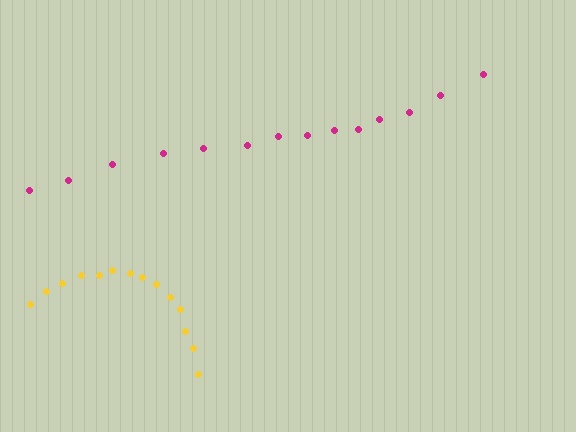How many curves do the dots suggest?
There are 2 distinct paths.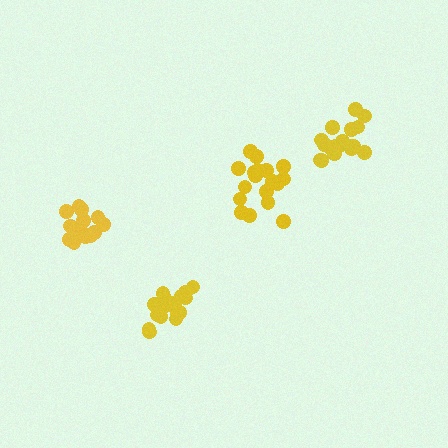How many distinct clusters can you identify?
There are 4 distinct clusters.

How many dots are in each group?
Group 1: 18 dots, Group 2: 15 dots, Group 3: 19 dots, Group 4: 19 dots (71 total).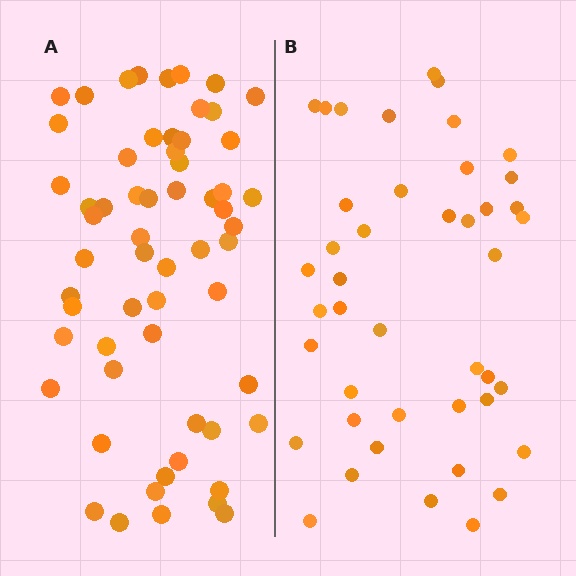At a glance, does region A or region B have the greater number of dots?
Region A (the left region) has more dots.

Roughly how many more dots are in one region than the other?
Region A has approximately 15 more dots than region B.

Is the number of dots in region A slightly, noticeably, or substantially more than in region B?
Region A has noticeably more, but not dramatically so. The ratio is roughly 1.4 to 1.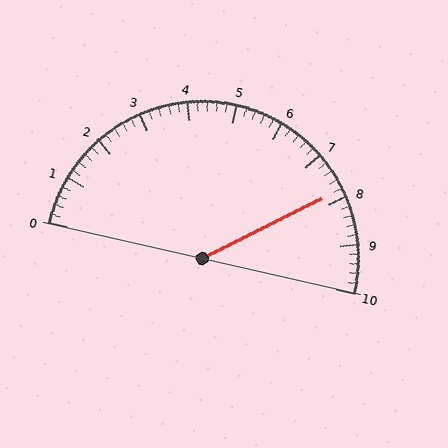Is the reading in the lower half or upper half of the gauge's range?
The reading is in the upper half of the range (0 to 10).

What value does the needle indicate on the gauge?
The needle indicates approximately 7.8.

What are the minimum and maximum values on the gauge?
The gauge ranges from 0 to 10.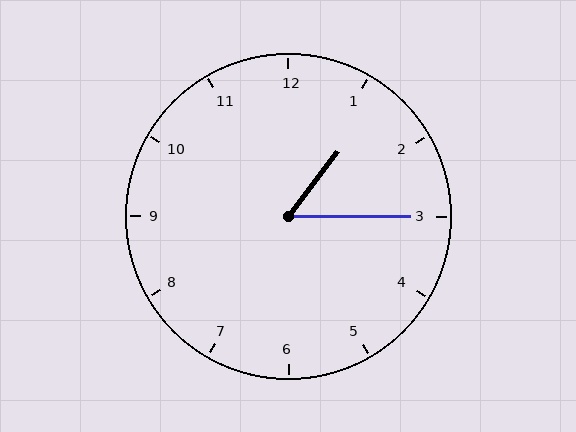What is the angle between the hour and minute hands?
Approximately 52 degrees.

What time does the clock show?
1:15.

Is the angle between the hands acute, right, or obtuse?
It is acute.